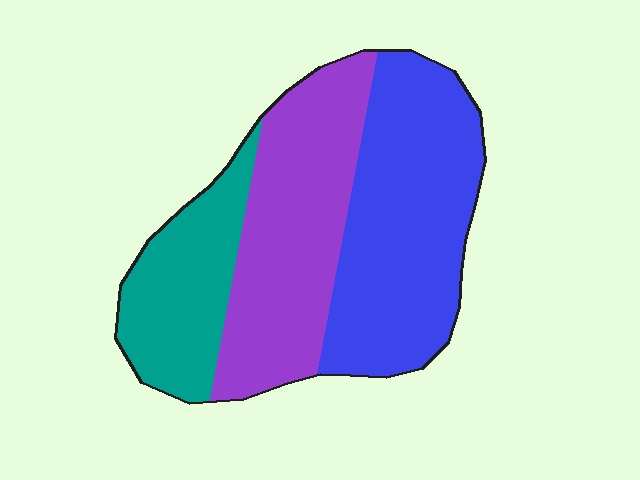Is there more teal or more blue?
Blue.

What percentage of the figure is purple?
Purple takes up about three eighths (3/8) of the figure.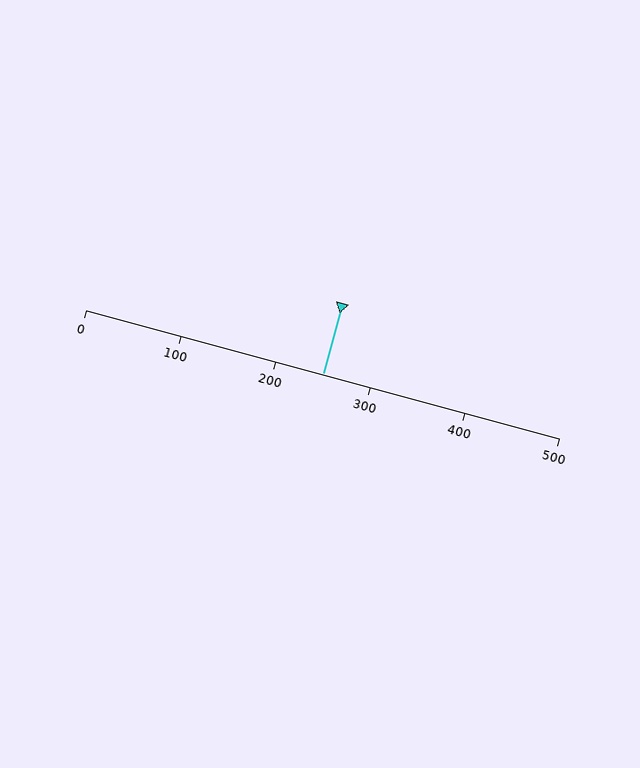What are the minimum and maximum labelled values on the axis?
The axis runs from 0 to 500.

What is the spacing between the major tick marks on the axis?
The major ticks are spaced 100 apart.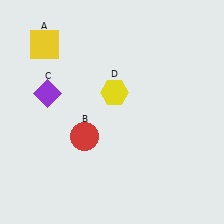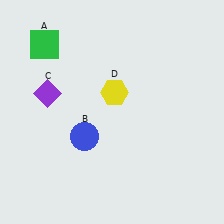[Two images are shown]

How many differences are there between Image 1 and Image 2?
There are 2 differences between the two images.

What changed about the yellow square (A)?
In Image 1, A is yellow. In Image 2, it changed to green.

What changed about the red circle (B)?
In Image 1, B is red. In Image 2, it changed to blue.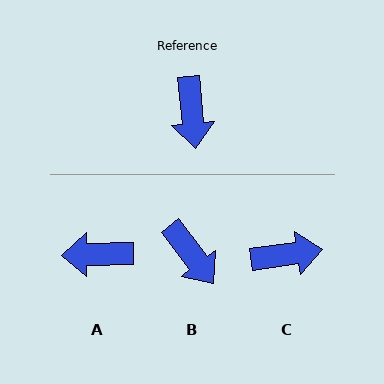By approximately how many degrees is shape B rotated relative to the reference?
Approximately 32 degrees counter-clockwise.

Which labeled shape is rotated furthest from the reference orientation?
A, about 94 degrees away.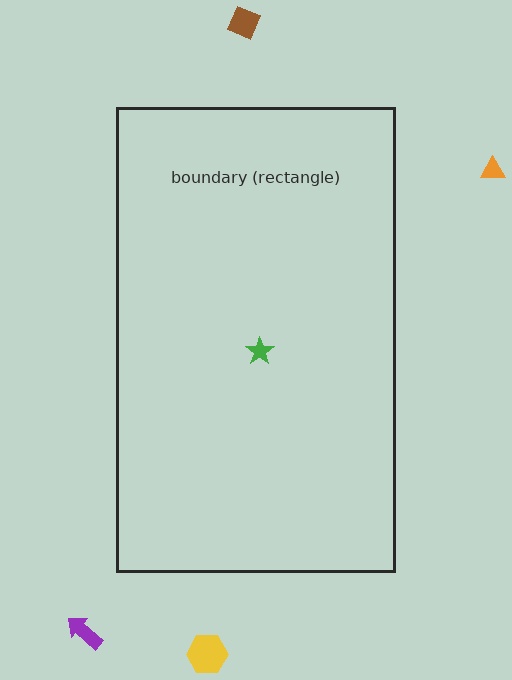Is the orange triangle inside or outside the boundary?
Outside.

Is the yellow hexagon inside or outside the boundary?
Outside.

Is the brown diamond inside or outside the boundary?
Outside.